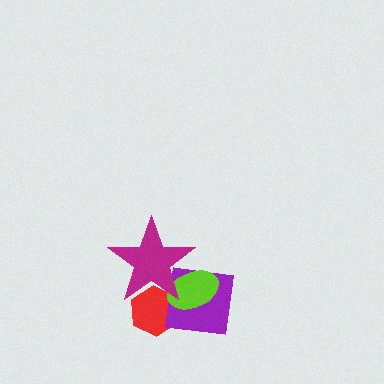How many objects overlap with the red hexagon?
3 objects overlap with the red hexagon.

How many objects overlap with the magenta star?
3 objects overlap with the magenta star.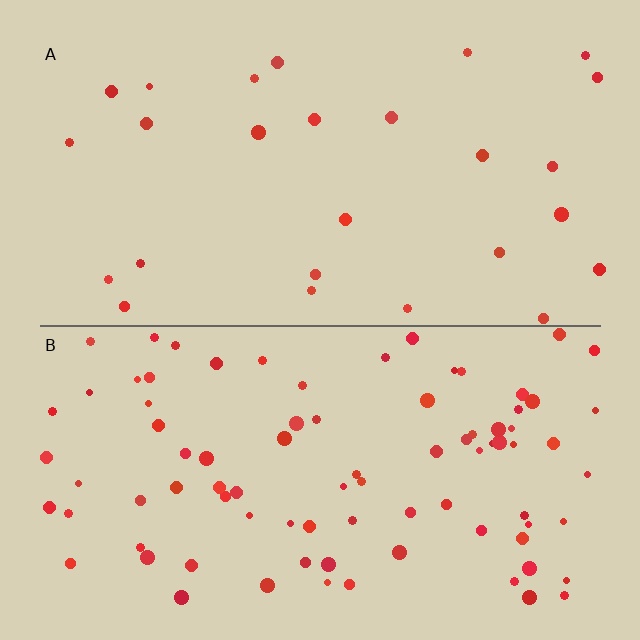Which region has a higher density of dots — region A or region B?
B (the bottom).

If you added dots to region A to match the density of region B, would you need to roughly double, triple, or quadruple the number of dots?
Approximately triple.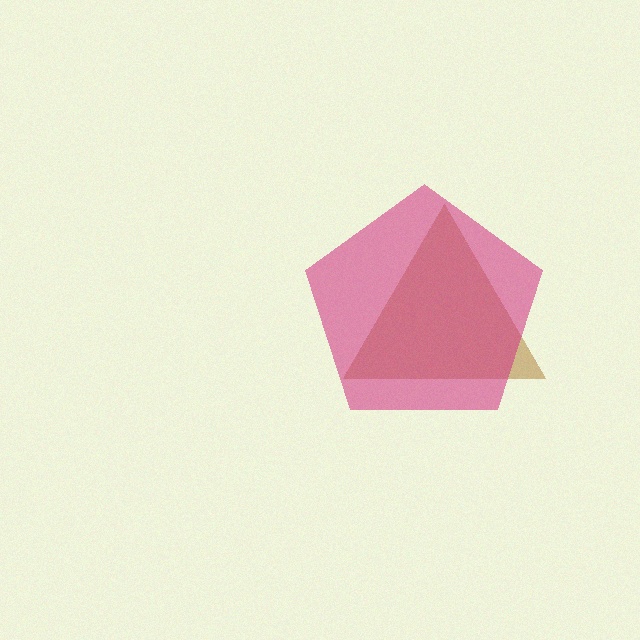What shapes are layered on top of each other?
The layered shapes are: a brown triangle, a magenta pentagon.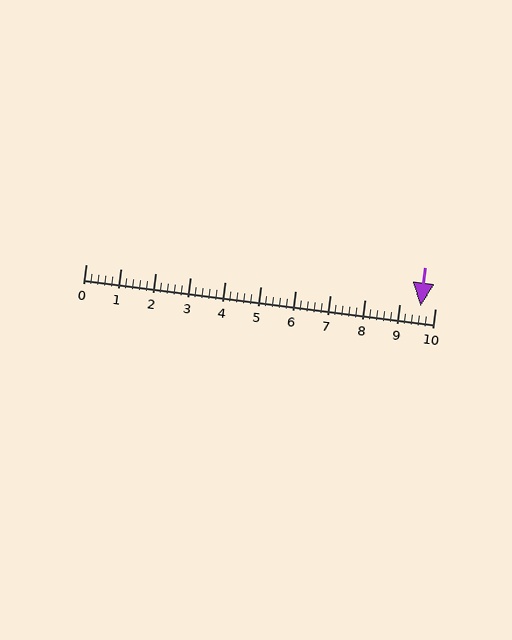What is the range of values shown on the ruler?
The ruler shows values from 0 to 10.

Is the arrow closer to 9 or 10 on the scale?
The arrow is closer to 10.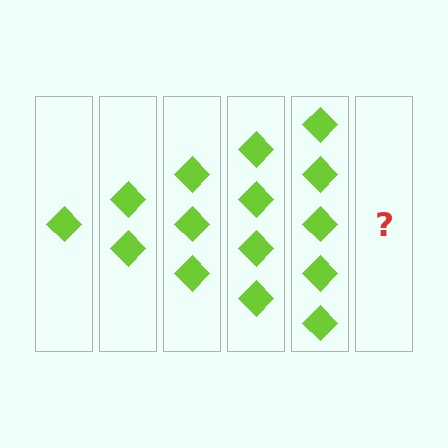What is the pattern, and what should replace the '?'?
The pattern is that each step adds one more diamond. The '?' should be 6 diamonds.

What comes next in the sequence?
The next element should be 6 diamonds.